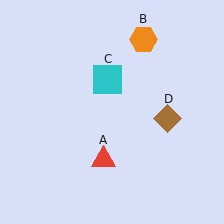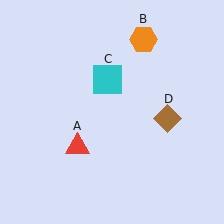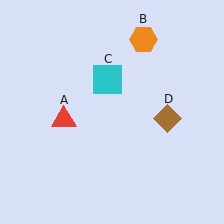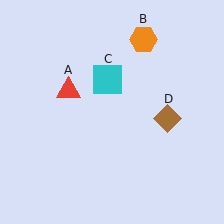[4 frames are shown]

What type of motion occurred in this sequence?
The red triangle (object A) rotated clockwise around the center of the scene.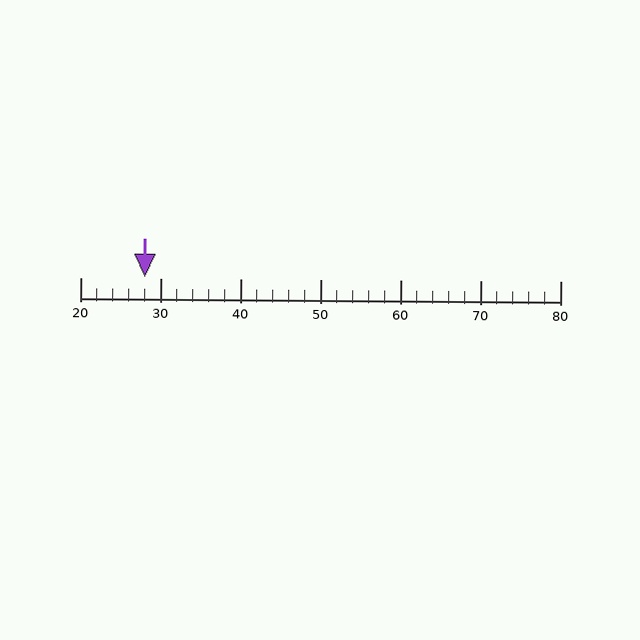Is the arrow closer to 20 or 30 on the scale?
The arrow is closer to 30.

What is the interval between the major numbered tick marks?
The major tick marks are spaced 10 units apart.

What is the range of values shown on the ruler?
The ruler shows values from 20 to 80.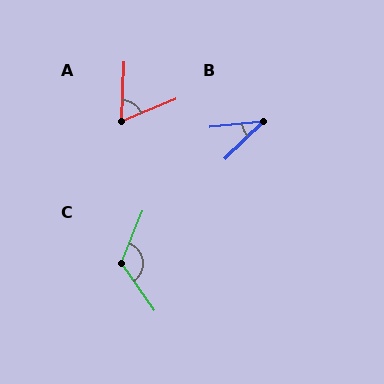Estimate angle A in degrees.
Approximately 65 degrees.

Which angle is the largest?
C, at approximately 123 degrees.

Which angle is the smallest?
B, at approximately 38 degrees.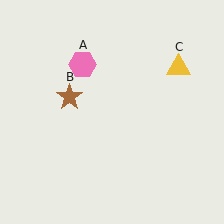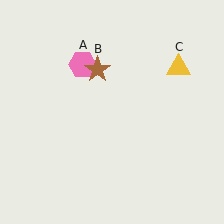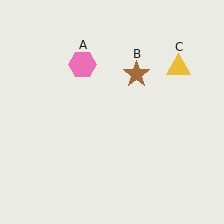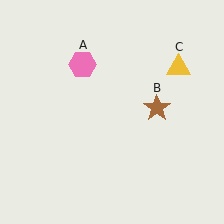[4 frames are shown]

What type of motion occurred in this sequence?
The brown star (object B) rotated clockwise around the center of the scene.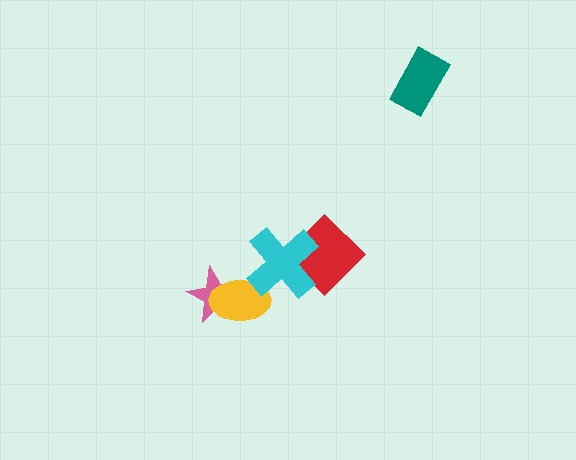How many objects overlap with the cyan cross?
2 objects overlap with the cyan cross.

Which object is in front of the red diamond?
The cyan cross is in front of the red diamond.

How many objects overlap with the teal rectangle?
0 objects overlap with the teal rectangle.